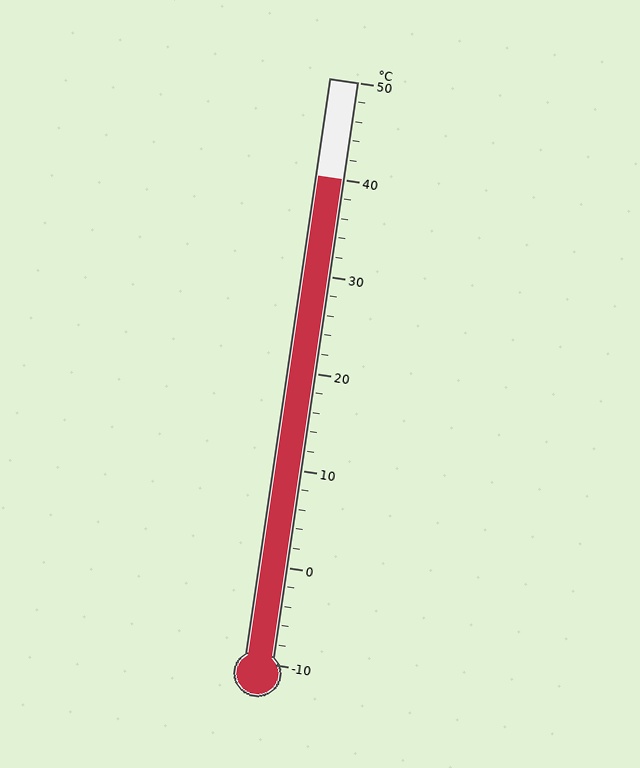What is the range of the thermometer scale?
The thermometer scale ranges from -10°C to 50°C.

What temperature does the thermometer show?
The thermometer shows approximately 40°C.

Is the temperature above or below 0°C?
The temperature is above 0°C.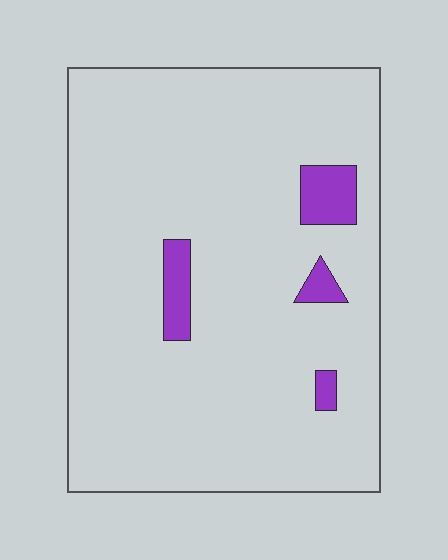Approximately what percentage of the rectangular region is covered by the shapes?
Approximately 5%.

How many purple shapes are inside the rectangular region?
4.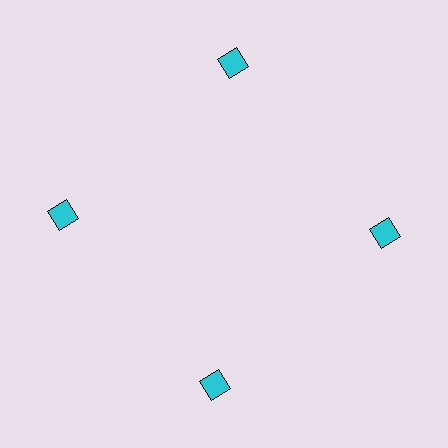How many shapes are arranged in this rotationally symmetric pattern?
There are 4 shapes, arranged in 4 groups of 1.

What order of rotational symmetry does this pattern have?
This pattern has 4-fold rotational symmetry.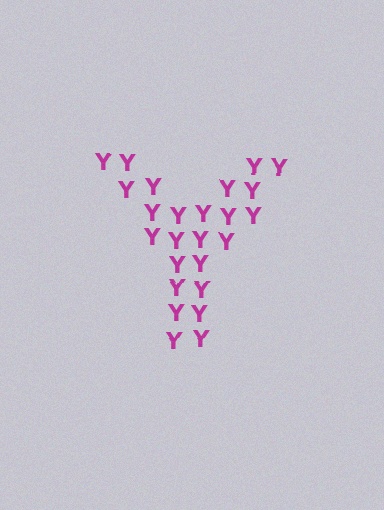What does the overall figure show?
The overall figure shows the letter Y.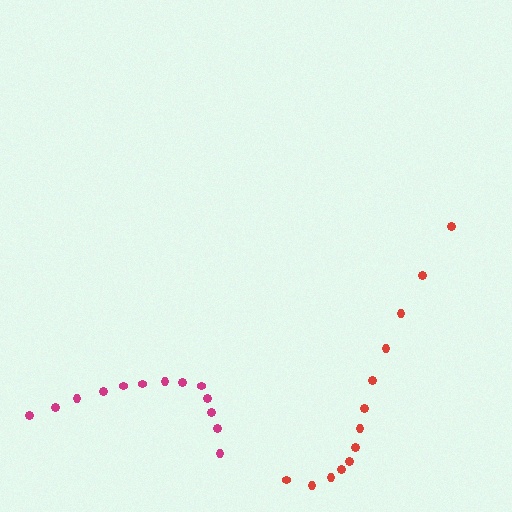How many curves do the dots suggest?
There are 2 distinct paths.